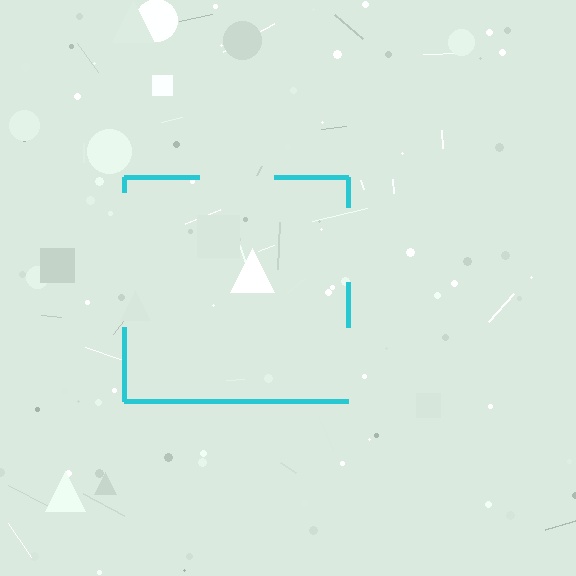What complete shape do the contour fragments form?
The contour fragments form a square.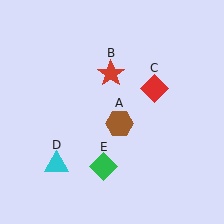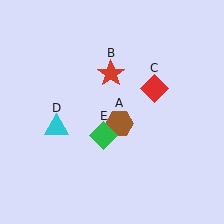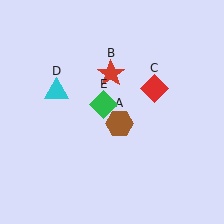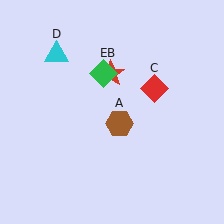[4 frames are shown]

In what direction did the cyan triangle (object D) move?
The cyan triangle (object D) moved up.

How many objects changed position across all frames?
2 objects changed position: cyan triangle (object D), green diamond (object E).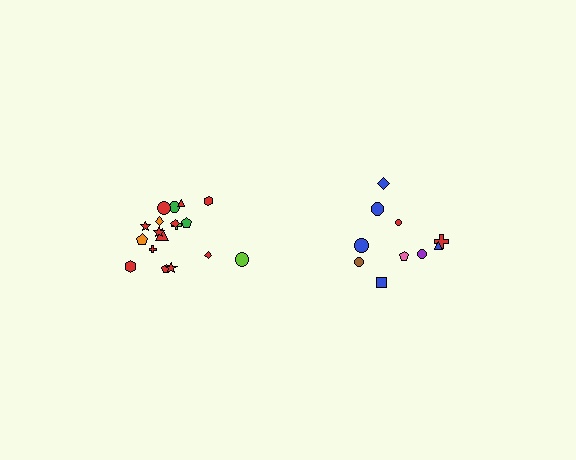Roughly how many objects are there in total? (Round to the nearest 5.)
Roughly 30 objects in total.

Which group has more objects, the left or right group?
The left group.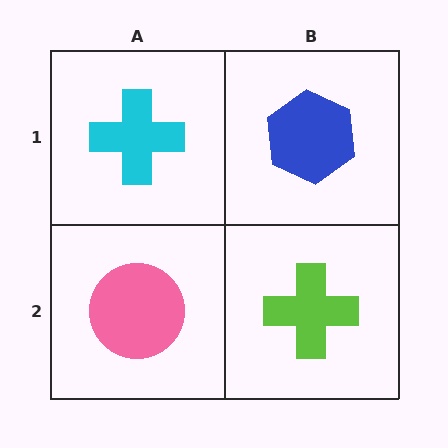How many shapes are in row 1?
2 shapes.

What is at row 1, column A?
A cyan cross.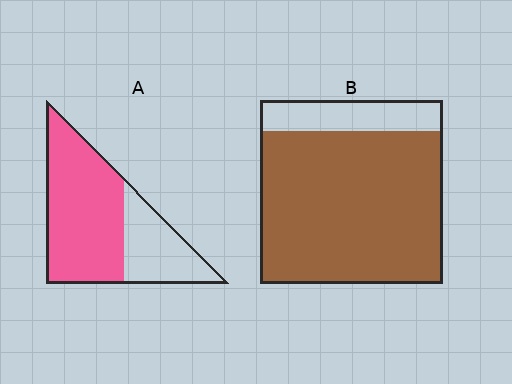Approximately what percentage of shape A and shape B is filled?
A is approximately 65% and B is approximately 85%.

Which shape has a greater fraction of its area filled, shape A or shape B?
Shape B.